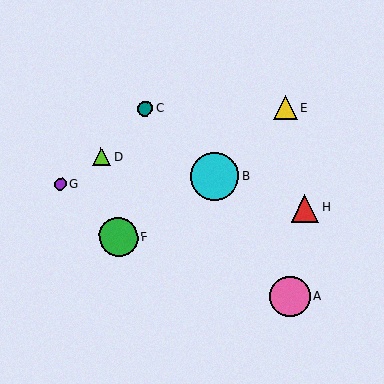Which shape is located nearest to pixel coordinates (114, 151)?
The lime triangle (labeled D) at (101, 157) is nearest to that location.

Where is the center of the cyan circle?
The center of the cyan circle is at (215, 176).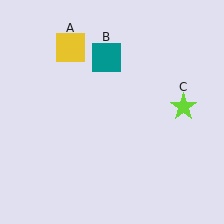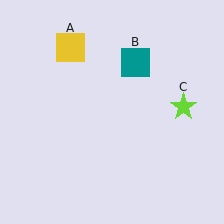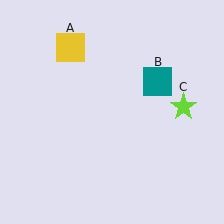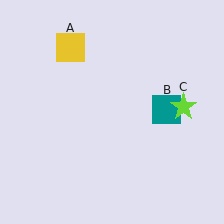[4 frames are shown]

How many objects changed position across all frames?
1 object changed position: teal square (object B).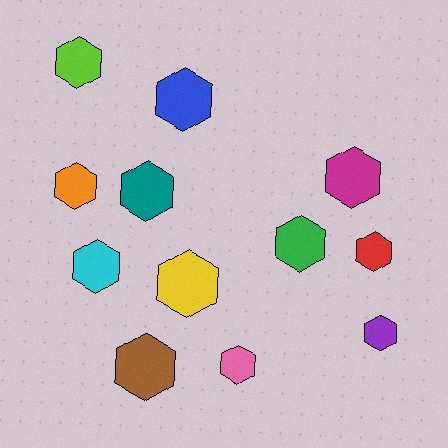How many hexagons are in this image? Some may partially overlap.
There are 12 hexagons.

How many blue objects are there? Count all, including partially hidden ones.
There is 1 blue object.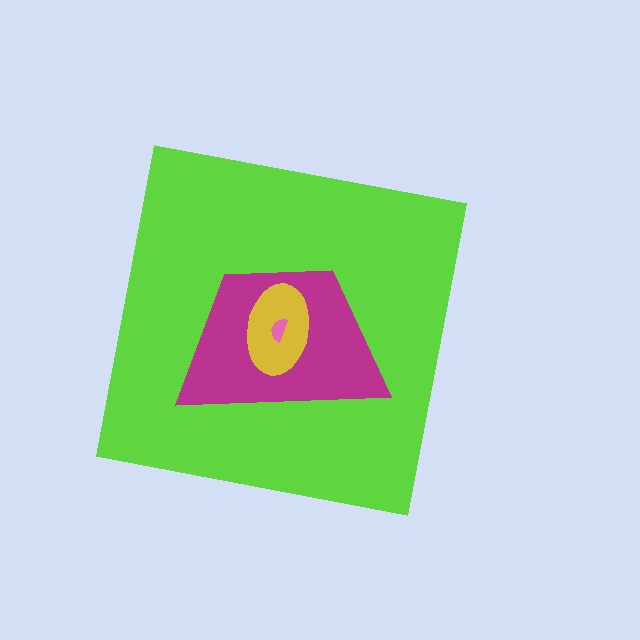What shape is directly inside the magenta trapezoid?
The yellow ellipse.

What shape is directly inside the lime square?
The magenta trapezoid.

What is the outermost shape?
The lime square.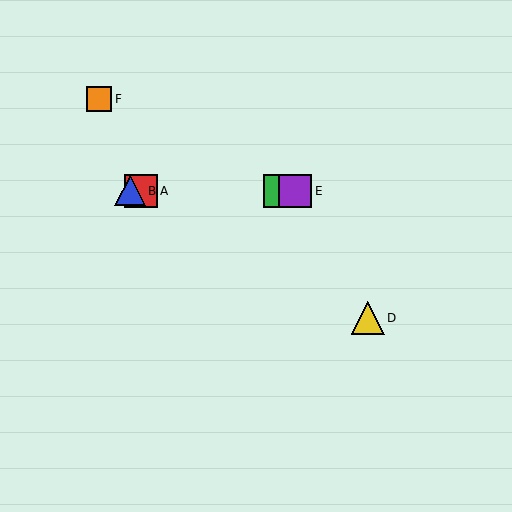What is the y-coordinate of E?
Object E is at y≈191.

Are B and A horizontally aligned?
Yes, both are at y≈191.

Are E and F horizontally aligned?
No, E is at y≈191 and F is at y≈99.